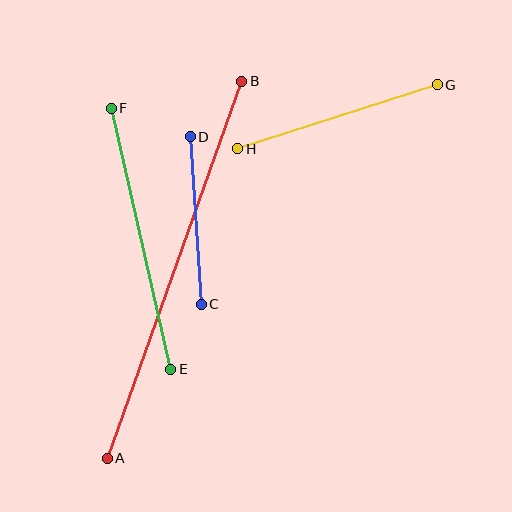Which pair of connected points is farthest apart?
Points A and B are farthest apart.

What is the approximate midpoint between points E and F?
The midpoint is at approximately (141, 239) pixels.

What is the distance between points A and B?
The distance is approximately 400 pixels.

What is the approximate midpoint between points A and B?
The midpoint is at approximately (175, 270) pixels.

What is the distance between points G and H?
The distance is approximately 209 pixels.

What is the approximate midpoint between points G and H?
The midpoint is at approximately (338, 117) pixels.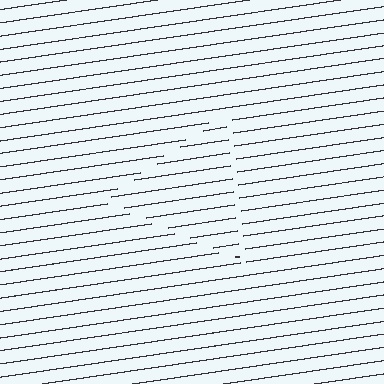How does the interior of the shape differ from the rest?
The interior of the shape contains the same grating, shifted by half a period — the contour is defined by the phase discontinuity where line-ends from the inner and outer gratings abut.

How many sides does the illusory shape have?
3 sides — the line-ends trace a triangle.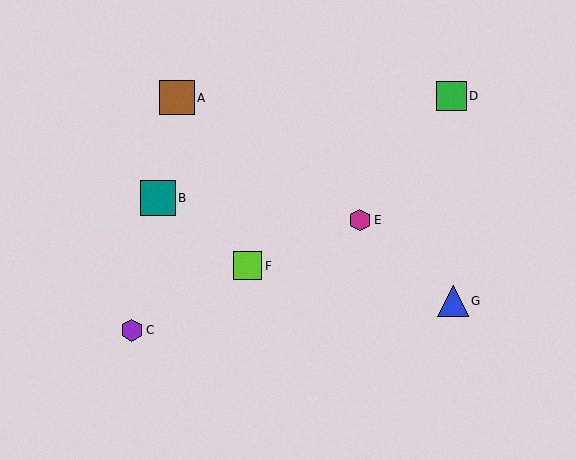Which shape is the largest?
The teal square (labeled B) is the largest.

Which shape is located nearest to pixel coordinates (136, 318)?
The purple hexagon (labeled C) at (132, 330) is nearest to that location.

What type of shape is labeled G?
Shape G is a blue triangle.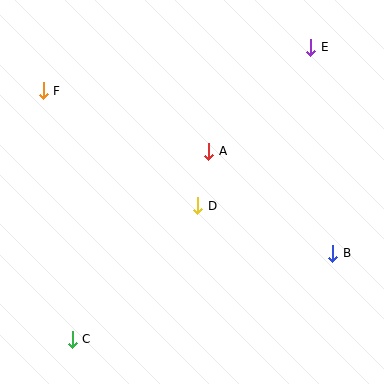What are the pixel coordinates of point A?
Point A is at (209, 151).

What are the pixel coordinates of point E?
Point E is at (311, 47).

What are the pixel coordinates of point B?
Point B is at (333, 253).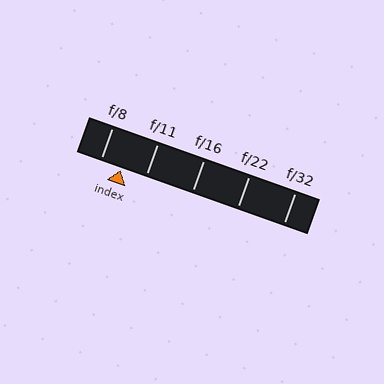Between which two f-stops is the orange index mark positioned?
The index mark is between f/8 and f/11.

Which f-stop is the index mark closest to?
The index mark is closest to f/8.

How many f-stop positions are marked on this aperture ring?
There are 5 f-stop positions marked.